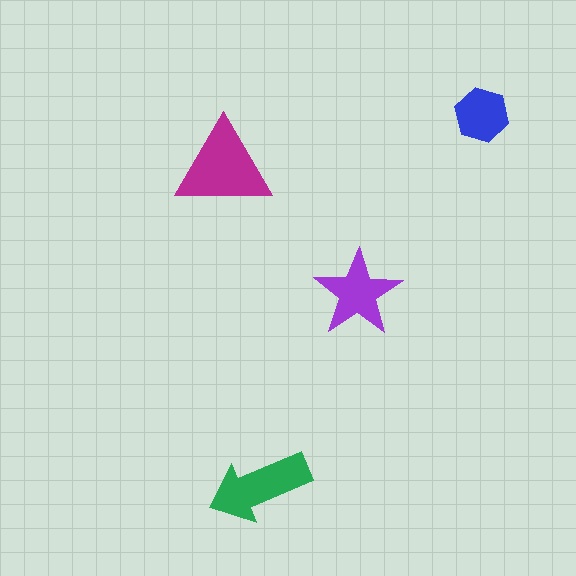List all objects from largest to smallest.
The magenta triangle, the green arrow, the purple star, the blue hexagon.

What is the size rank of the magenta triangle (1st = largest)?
1st.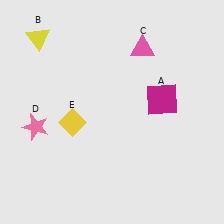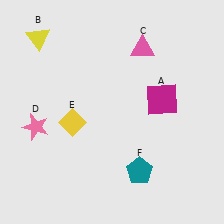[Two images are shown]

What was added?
A teal pentagon (F) was added in Image 2.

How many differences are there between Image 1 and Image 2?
There is 1 difference between the two images.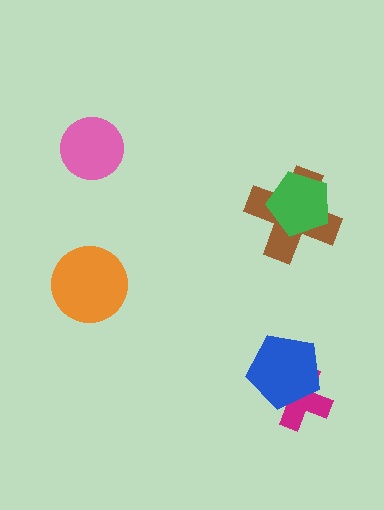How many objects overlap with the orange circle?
0 objects overlap with the orange circle.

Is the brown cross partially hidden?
Yes, it is partially covered by another shape.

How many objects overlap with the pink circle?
0 objects overlap with the pink circle.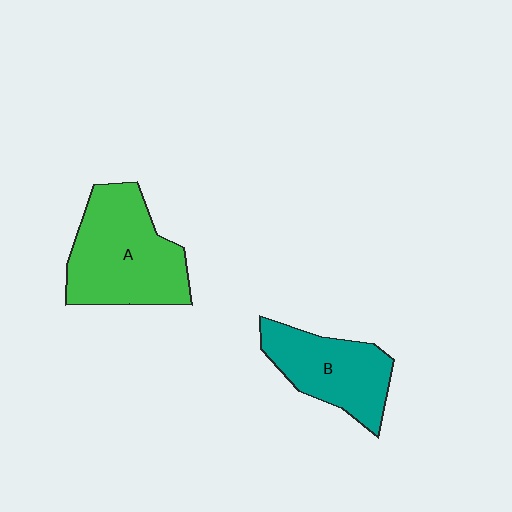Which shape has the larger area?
Shape A (green).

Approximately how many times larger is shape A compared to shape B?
Approximately 1.4 times.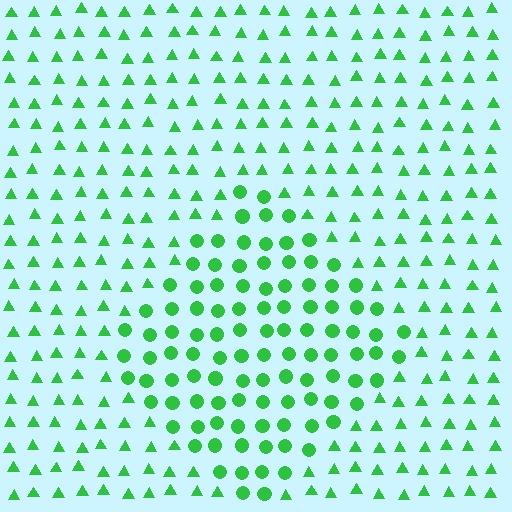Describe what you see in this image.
The image is filled with small green elements arranged in a uniform grid. A diamond-shaped region contains circles, while the surrounding area contains triangles. The boundary is defined purely by the change in element shape.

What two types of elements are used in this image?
The image uses circles inside the diamond region and triangles outside it.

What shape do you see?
I see a diamond.